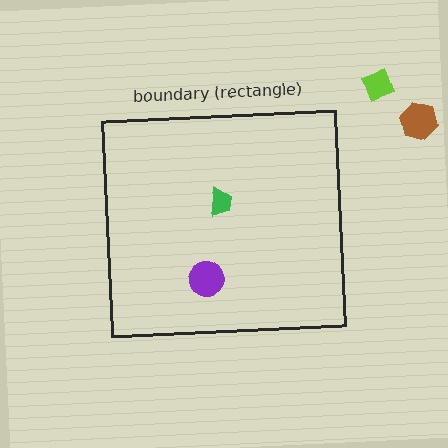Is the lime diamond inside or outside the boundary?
Outside.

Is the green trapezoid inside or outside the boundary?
Inside.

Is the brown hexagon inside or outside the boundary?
Outside.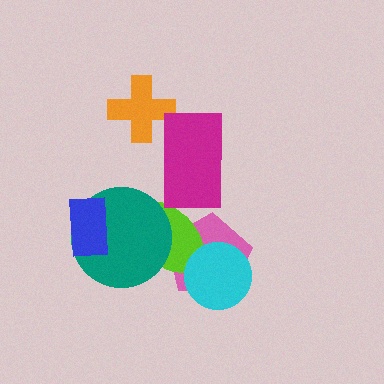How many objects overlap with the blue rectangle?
1 object overlaps with the blue rectangle.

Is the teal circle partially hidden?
Yes, it is partially covered by another shape.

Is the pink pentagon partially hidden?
Yes, it is partially covered by another shape.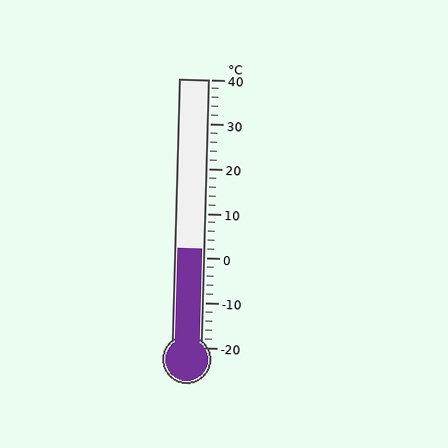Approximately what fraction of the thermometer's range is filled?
The thermometer is filled to approximately 35% of its range.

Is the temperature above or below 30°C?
The temperature is below 30°C.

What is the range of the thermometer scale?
The thermometer scale ranges from -20°C to 40°C.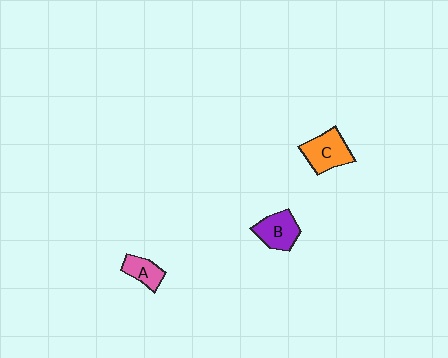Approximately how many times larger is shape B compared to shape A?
Approximately 1.4 times.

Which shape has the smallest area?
Shape A (pink).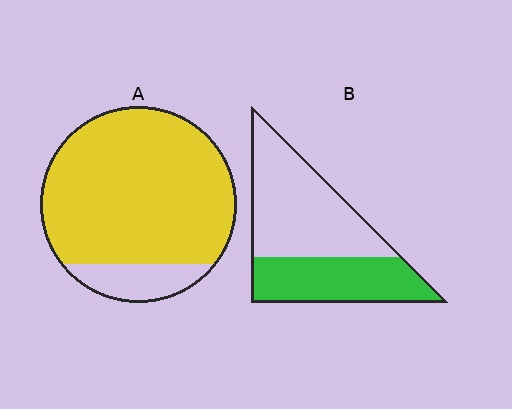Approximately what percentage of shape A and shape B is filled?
A is approximately 85% and B is approximately 40%.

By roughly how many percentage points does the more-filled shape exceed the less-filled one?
By roughly 45 percentage points (A over B).